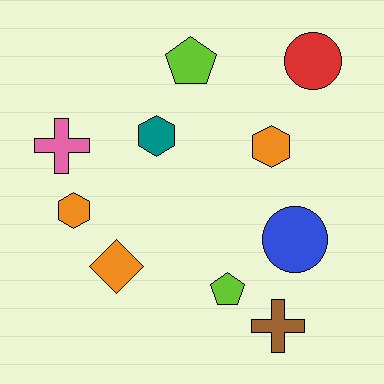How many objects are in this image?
There are 10 objects.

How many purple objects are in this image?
There are no purple objects.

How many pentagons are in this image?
There are 2 pentagons.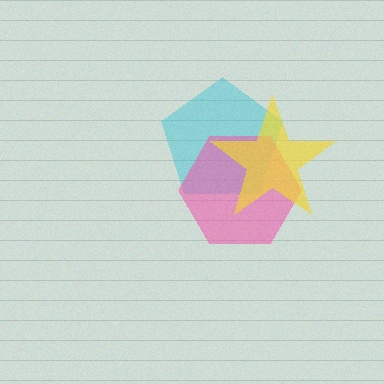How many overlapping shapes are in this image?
There are 3 overlapping shapes in the image.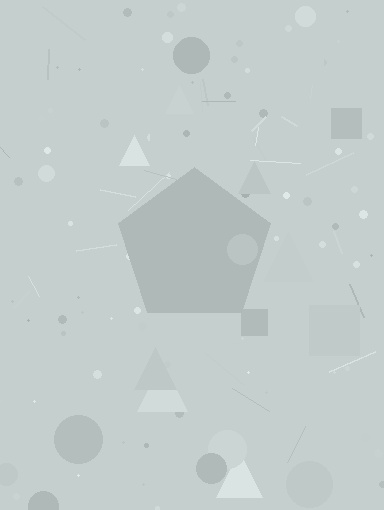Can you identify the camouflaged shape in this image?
The camouflaged shape is a pentagon.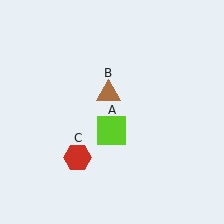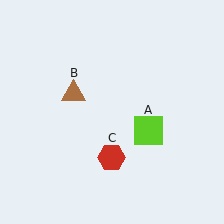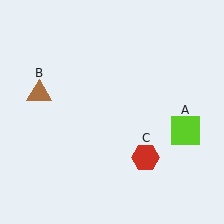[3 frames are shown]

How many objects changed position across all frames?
3 objects changed position: lime square (object A), brown triangle (object B), red hexagon (object C).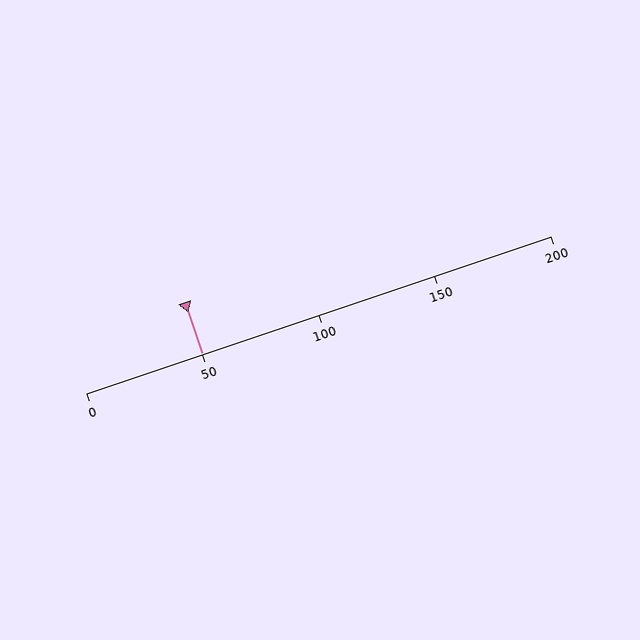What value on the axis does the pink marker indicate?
The marker indicates approximately 50.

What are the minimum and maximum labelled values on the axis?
The axis runs from 0 to 200.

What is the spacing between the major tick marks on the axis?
The major ticks are spaced 50 apart.